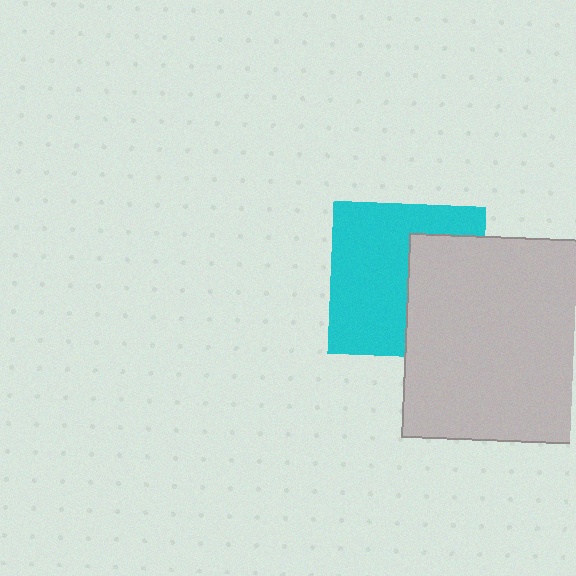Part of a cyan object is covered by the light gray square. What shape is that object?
It is a square.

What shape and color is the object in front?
The object in front is a light gray square.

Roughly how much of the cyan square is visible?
About half of it is visible (roughly 60%).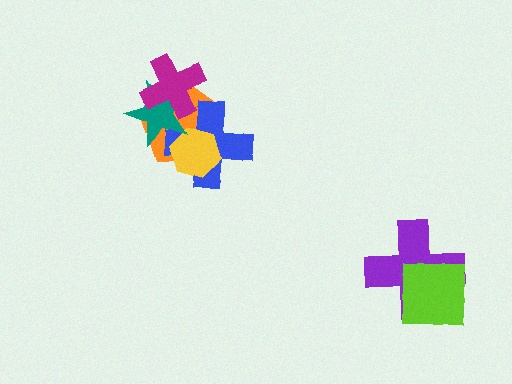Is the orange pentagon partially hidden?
Yes, it is partially covered by another shape.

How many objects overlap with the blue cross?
4 objects overlap with the blue cross.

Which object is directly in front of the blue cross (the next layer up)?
The yellow hexagon is directly in front of the blue cross.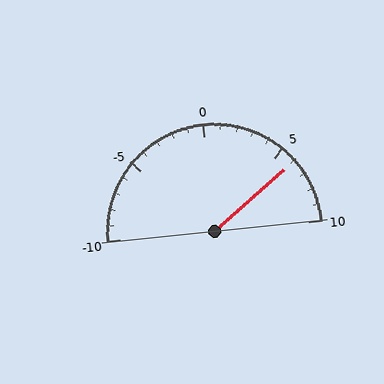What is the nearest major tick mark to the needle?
The nearest major tick mark is 5.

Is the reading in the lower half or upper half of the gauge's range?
The reading is in the upper half of the range (-10 to 10).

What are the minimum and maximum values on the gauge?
The gauge ranges from -10 to 10.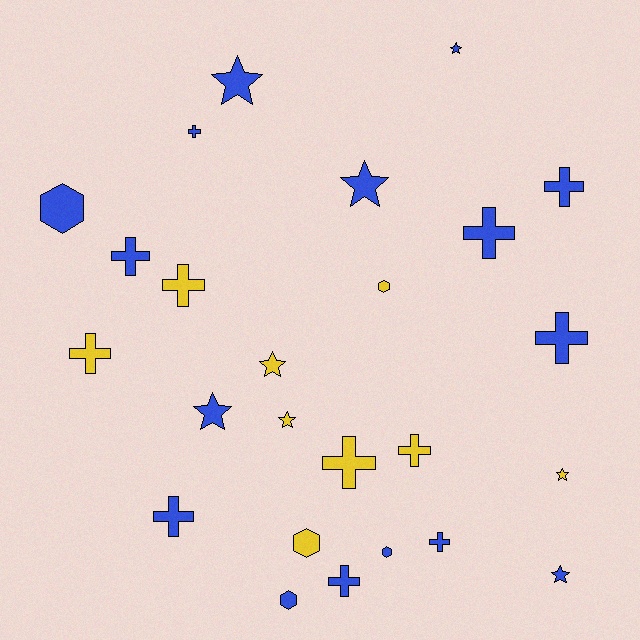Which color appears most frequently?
Blue, with 16 objects.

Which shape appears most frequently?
Cross, with 12 objects.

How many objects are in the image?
There are 25 objects.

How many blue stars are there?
There are 5 blue stars.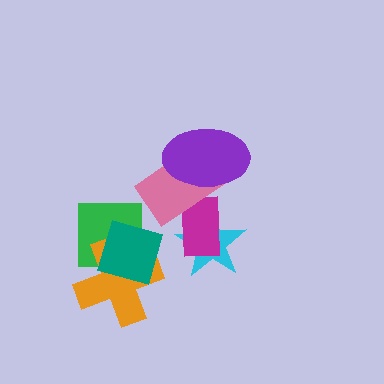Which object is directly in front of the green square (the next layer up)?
The orange cross is directly in front of the green square.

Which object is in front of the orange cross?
The teal diamond is in front of the orange cross.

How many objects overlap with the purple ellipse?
1 object overlaps with the purple ellipse.